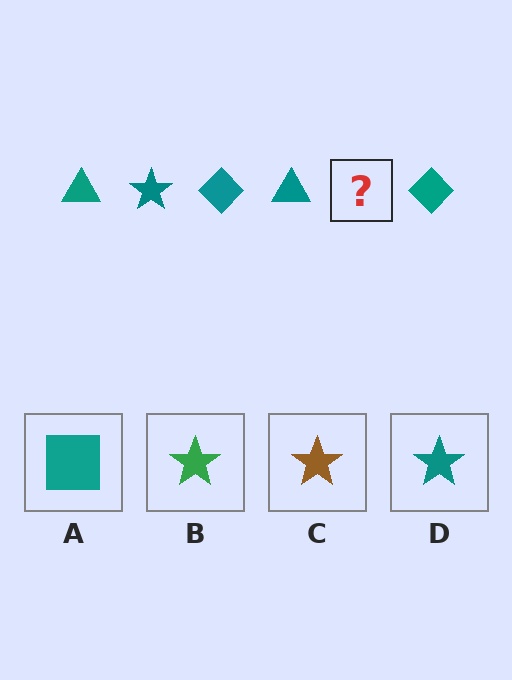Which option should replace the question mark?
Option D.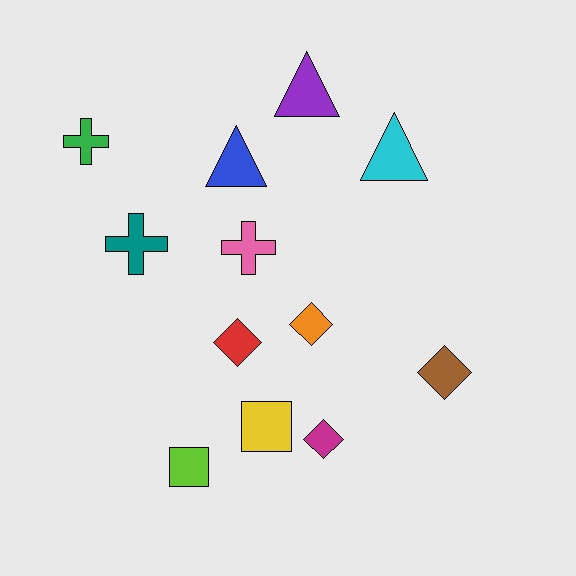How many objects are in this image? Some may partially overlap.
There are 12 objects.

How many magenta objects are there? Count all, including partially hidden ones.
There is 1 magenta object.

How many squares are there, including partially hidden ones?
There are 2 squares.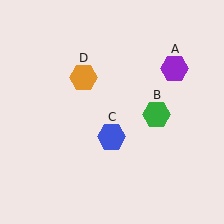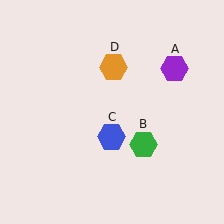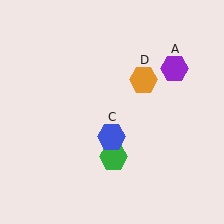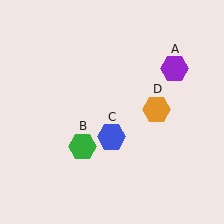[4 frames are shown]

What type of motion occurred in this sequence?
The green hexagon (object B), orange hexagon (object D) rotated clockwise around the center of the scene.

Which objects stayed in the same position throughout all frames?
Purple hexagon (object A) and blue hexagon (object C) remained stationary.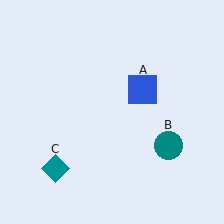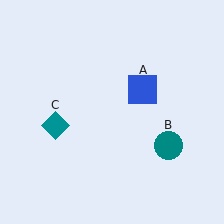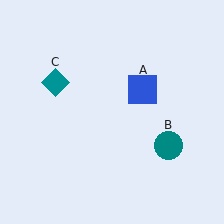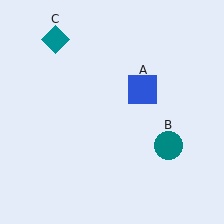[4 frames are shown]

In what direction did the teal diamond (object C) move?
The teal diamond (object C) moved up.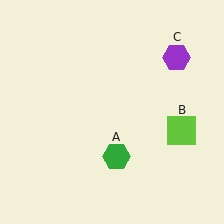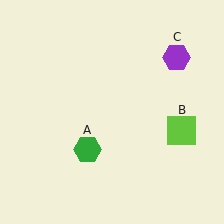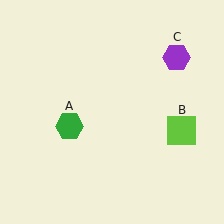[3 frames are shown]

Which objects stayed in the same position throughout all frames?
Lime square (object B) and purple hexagon (object C) remained stationary.